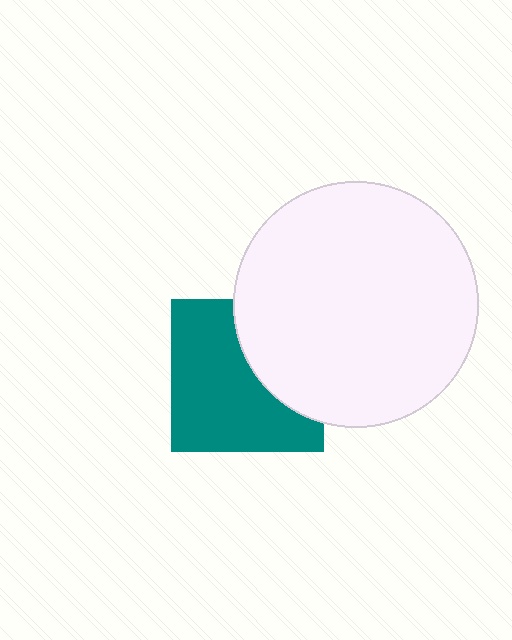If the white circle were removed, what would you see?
You would see the complete teal square.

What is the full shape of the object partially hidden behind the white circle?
The partially hidden object is a teal square.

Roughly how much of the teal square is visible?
About half of it is visible (roughly 64%).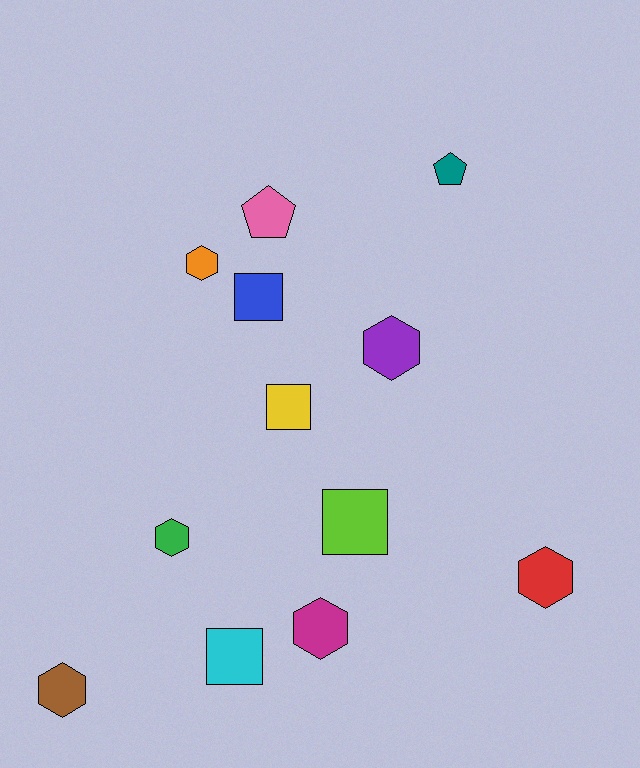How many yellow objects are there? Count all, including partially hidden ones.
There is 1 yellow object.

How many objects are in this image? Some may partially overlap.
There are 12 objects.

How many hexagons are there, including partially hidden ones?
There are 6 hexagons.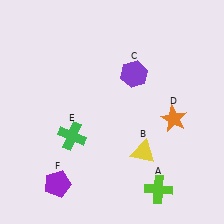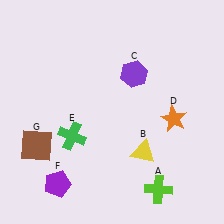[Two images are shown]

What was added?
A brown square (G) was added in Image 2.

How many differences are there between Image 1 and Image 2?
There is 1 difference between the two images.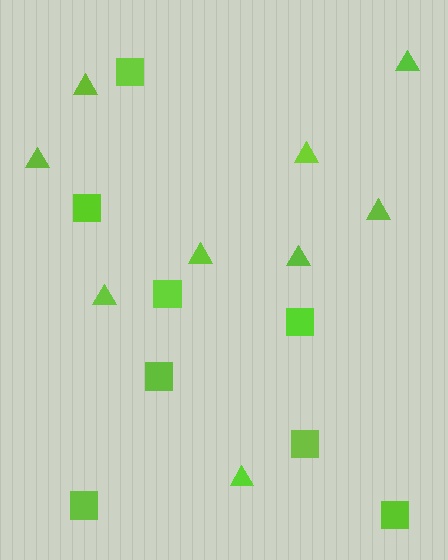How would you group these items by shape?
There are 2 groups: one group of squares (8) and one group of triangles (9).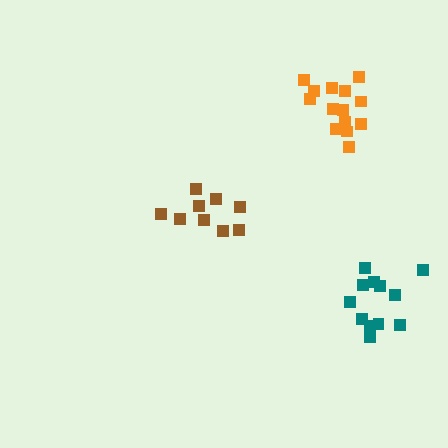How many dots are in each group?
Group 1: 10 dots, Group 2: 12 dots, Group 3: 14 dots (36 total).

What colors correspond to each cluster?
The clusters are colored: brown, teal, orange.